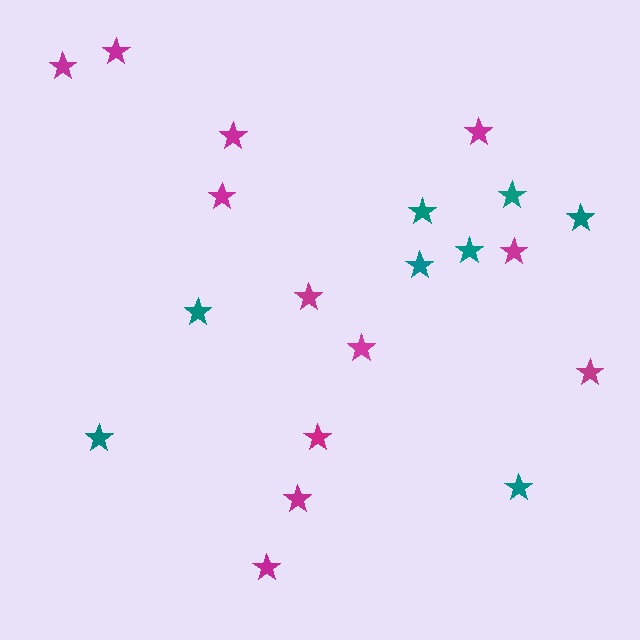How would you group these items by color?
There are 2 groups: one group of magenta stars (12) and one group of teal stars (8).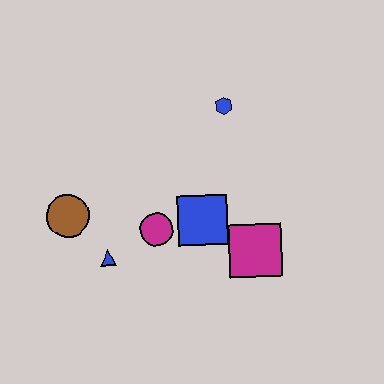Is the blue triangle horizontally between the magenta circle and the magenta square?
No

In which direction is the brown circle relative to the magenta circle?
The brown circle is to the left of the magenta circle.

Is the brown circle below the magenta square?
No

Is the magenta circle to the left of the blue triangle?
No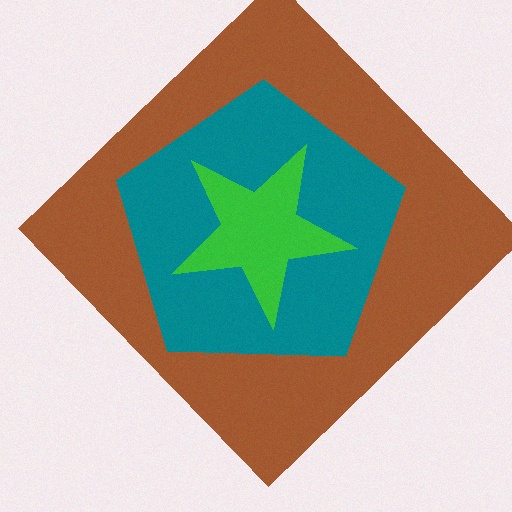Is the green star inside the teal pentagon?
Yes.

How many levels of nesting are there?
3.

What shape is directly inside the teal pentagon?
The green star.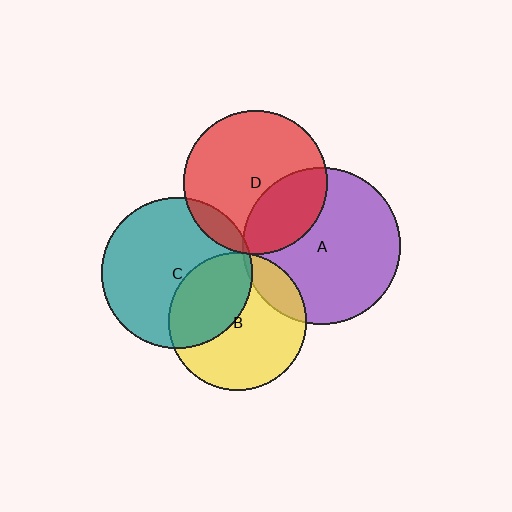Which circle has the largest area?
Circle A (purple).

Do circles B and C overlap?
Yes.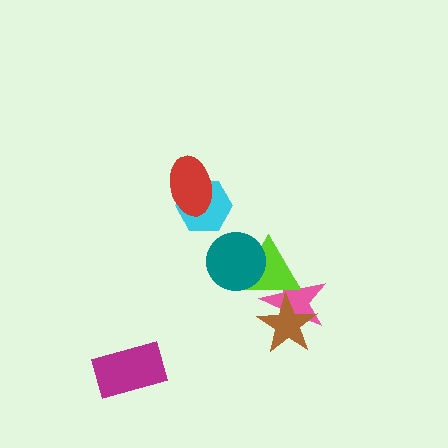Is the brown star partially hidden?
No, no other shape covers it.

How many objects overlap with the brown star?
2 objects overlap with the brown star.